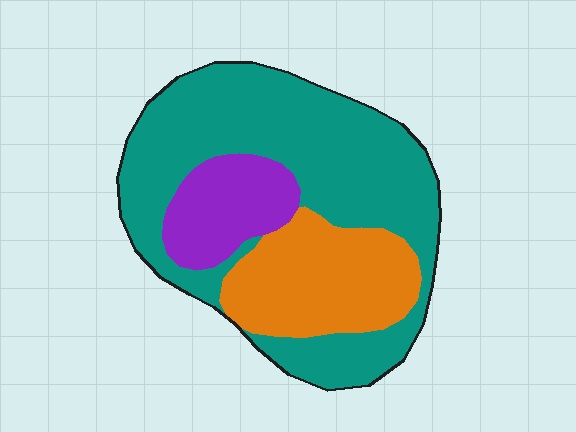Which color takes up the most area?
Teal, at roughly 60%.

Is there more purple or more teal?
Teal.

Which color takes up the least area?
Purple, at roughly 15%.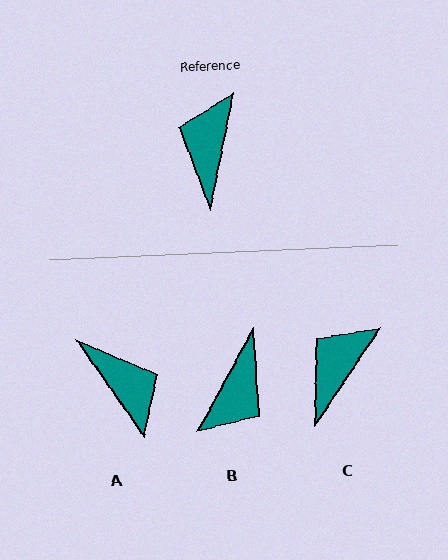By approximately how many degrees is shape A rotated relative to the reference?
Approximately 134 degrees clockwise.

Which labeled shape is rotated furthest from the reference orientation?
B, about 162 degrees away.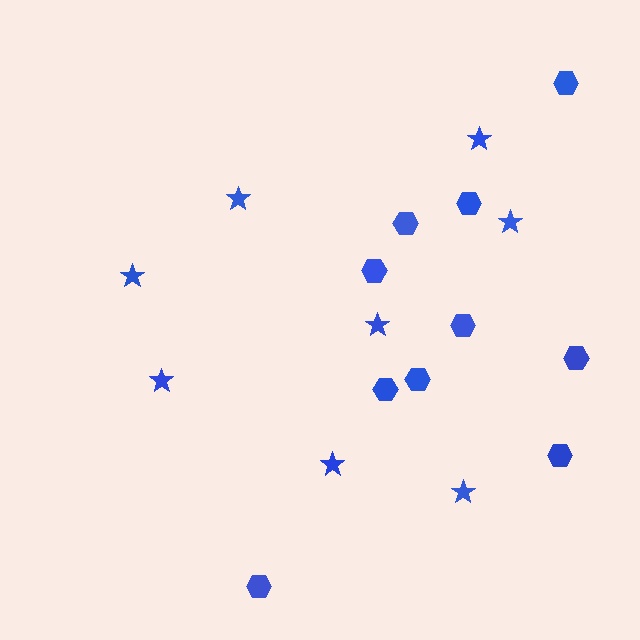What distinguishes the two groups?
There are 2 groups: one group of hexagons (10) and one group of stars (8).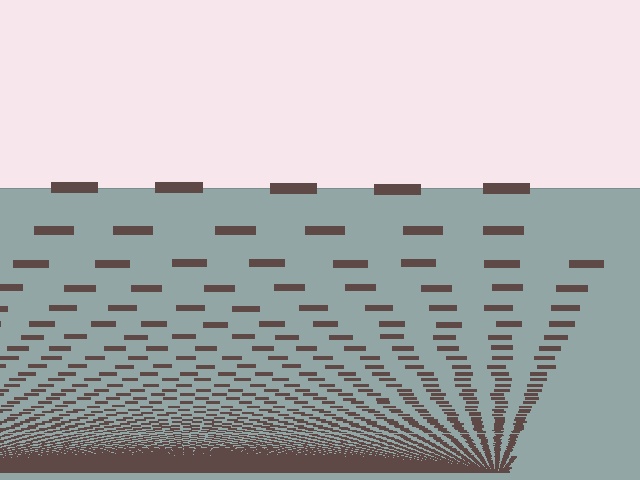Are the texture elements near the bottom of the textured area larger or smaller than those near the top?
Smaller. The gradient is inverted — elements near the bottom are smaller and denser.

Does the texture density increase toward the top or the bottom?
Density increases toward the bottom.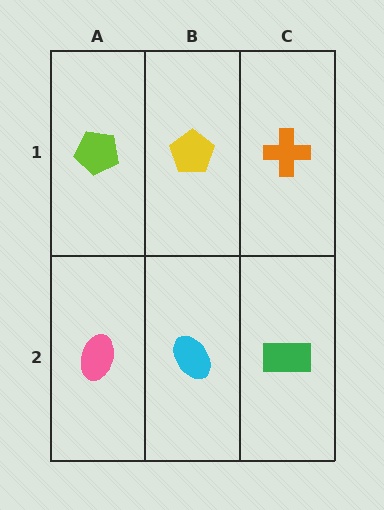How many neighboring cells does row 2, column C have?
2.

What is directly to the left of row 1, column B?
A lime pentagon.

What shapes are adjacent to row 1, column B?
A cyan ellipse (row 2, column B), a lime pentagon (row 1, column A), an orange cross (row 1, column C).